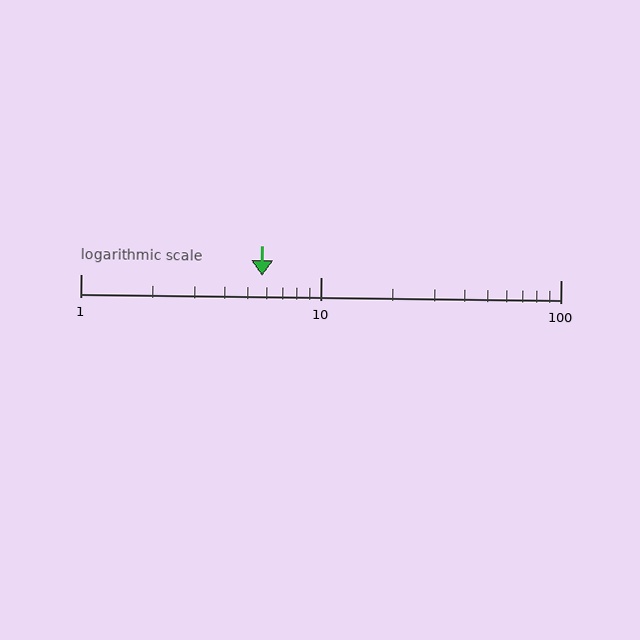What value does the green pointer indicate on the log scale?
The pointer indicates approximately 5.7.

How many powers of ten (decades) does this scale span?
The scale spans 2 decades, from 1 to 100.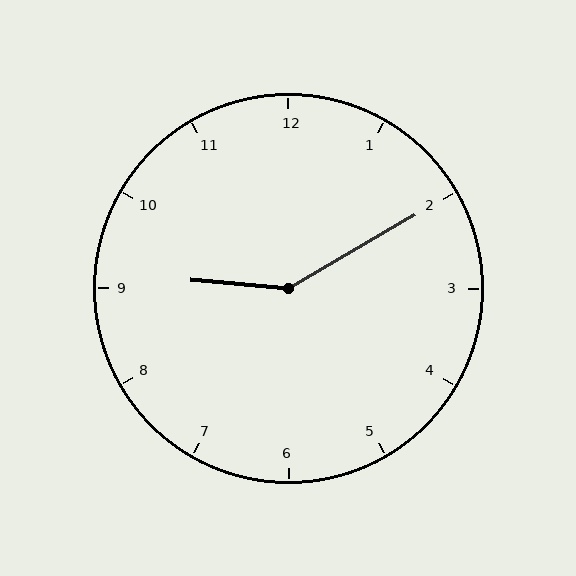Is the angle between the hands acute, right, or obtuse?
It is obtuse.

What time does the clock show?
9:10.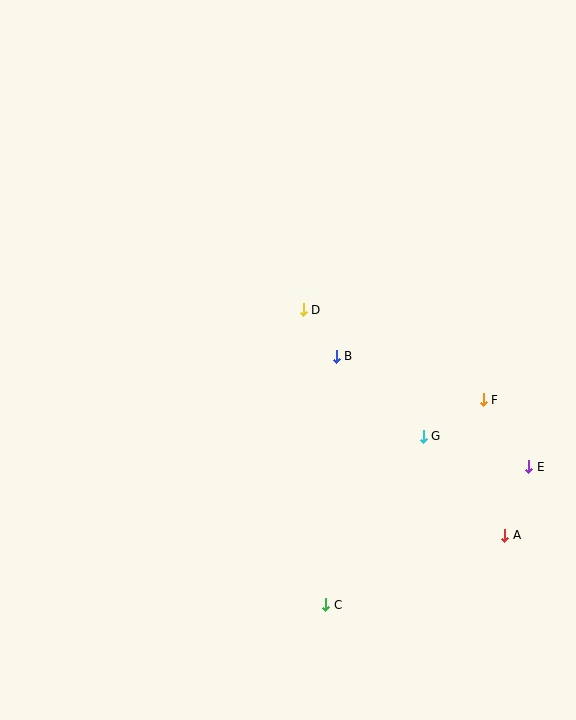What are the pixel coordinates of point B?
Point B is at (336, 356).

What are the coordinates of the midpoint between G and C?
The midpoint between G and C is at (374, 521).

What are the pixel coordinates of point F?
Point F is at (483, 400).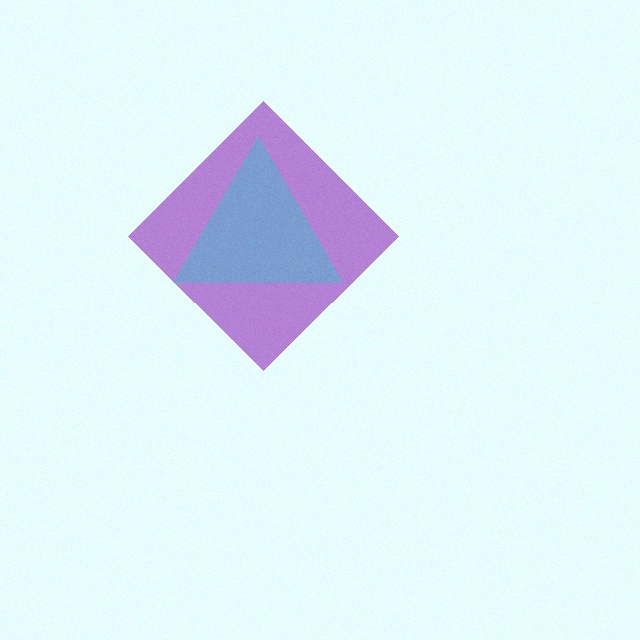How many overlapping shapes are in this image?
There are 2 overlapping shapes in the image.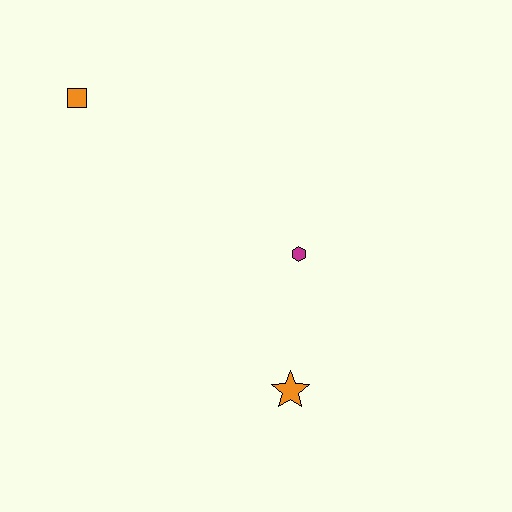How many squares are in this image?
There is 1 square.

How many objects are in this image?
There are 3 objects.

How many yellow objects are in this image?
There are no yellow objects.